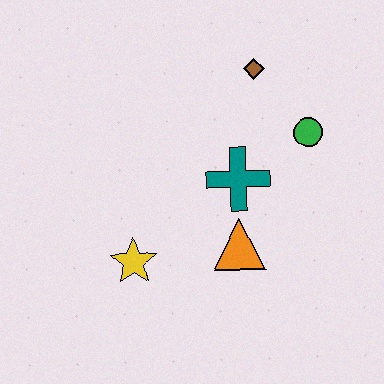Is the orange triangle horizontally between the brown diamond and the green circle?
No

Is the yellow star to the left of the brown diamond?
Yes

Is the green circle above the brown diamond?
No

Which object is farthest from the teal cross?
The yellow star is farthest from the teal cross.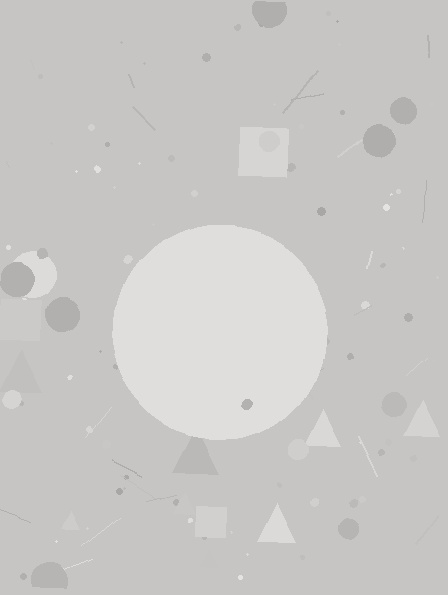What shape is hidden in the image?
A circle is hidden in the image.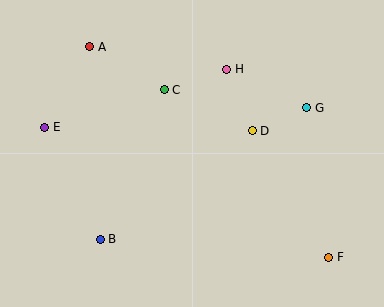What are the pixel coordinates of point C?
Point C is at (164, 90).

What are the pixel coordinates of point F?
Point F is at (329, 257).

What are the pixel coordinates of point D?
Point D is at (252, 131).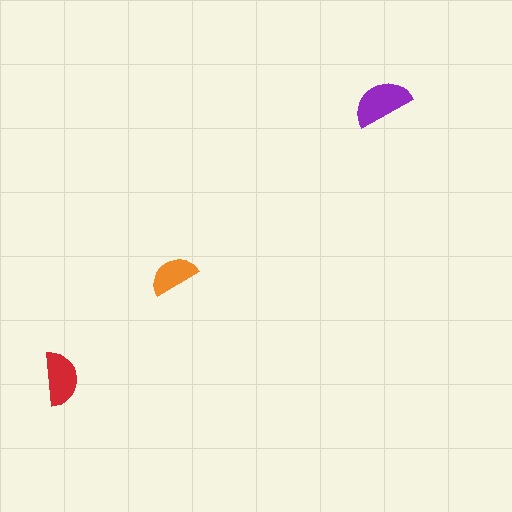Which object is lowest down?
The red semicircle is bottommost.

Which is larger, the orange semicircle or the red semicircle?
The red one.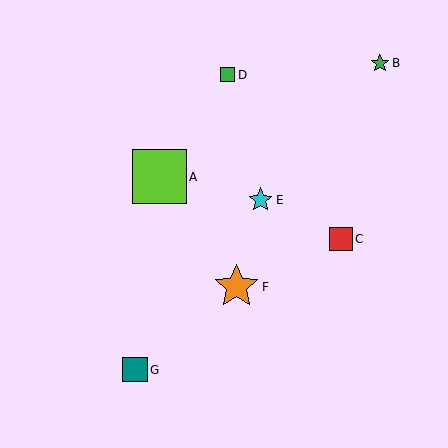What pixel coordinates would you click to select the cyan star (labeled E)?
Click at (261, 200) to select the cyan star E.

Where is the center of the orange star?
The center of the orange star is at (236, 287).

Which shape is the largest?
The lime square (labeled A) is the largest.